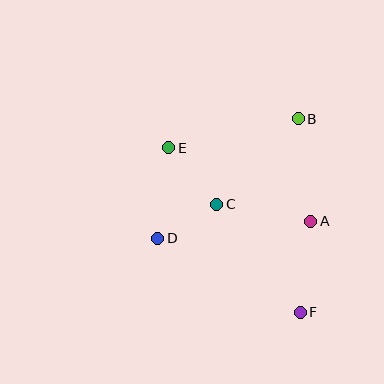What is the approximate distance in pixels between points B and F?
The distance between B and F is approximately 193 pixels.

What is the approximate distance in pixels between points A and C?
The distance between A and C is approximately 95 pixels.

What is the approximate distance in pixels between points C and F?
The distance between C and F is approximately 137 pixels.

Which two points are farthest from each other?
Points E and F are farthest from each other.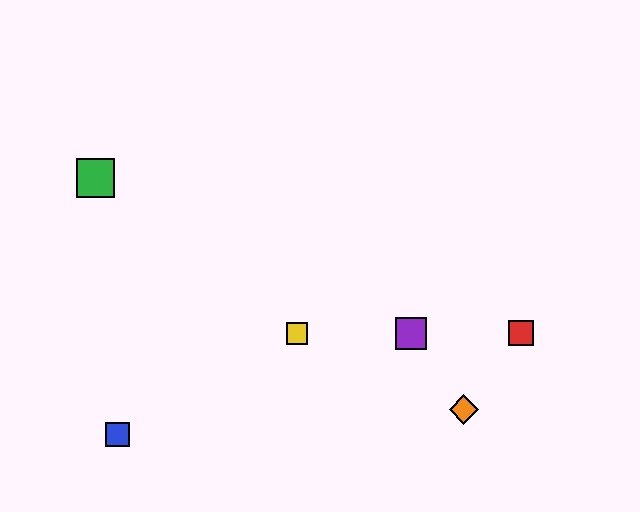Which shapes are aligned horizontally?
The red square, the yellow square, the purple square are aligned horizontally.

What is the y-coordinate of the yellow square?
The yellow square is at y≈333.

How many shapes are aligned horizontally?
3 shapes (the red square, the yellow square, the purple square) are aligned horizontally.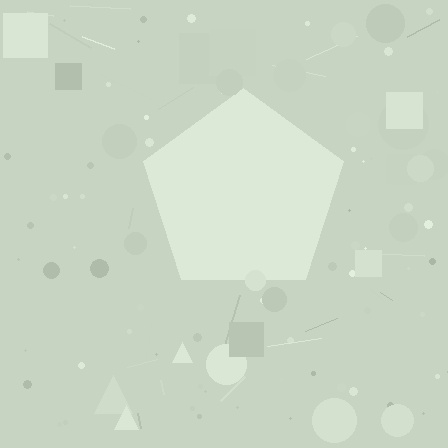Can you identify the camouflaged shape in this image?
The camouflaged shape is a pentagon.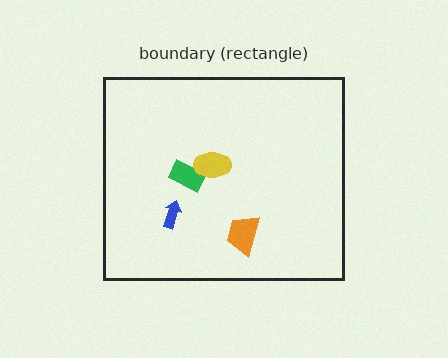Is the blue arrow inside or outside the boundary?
Inside.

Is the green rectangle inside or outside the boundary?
Inside.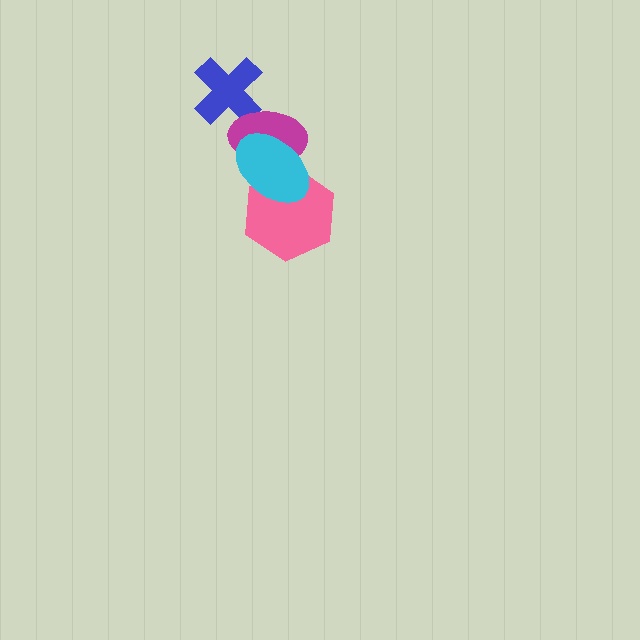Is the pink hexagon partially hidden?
Yes, it is partially covered by another shape.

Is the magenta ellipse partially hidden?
Yes, it is partially covered by another shape.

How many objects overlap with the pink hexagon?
2 objects overlap with the pink hexagon.